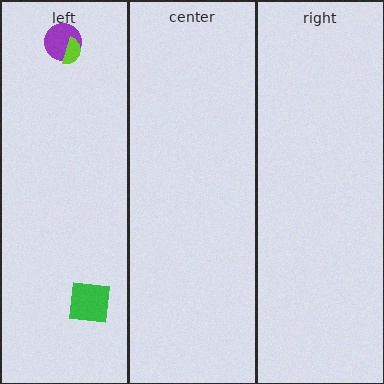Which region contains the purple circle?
The left region.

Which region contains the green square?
The left region.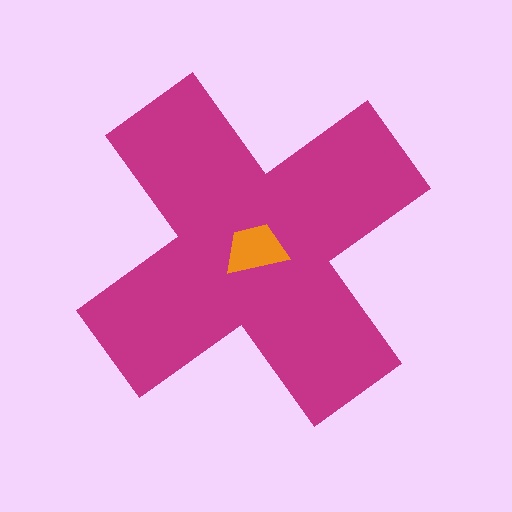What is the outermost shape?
The magenta cross.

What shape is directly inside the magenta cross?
The orange trapezoid.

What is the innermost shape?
The orange trapezoid.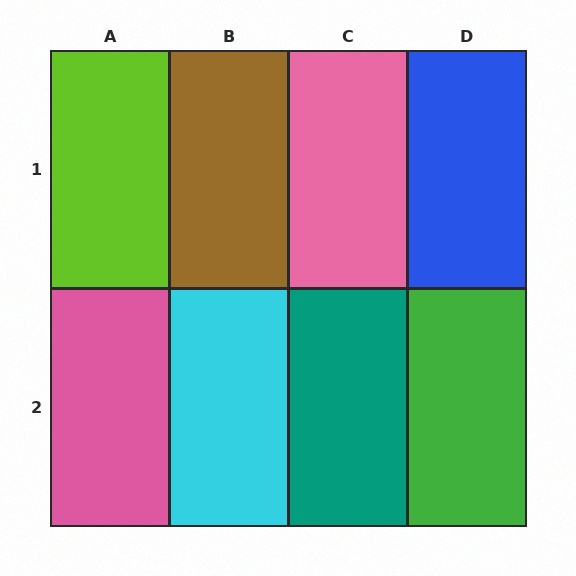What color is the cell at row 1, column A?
Lime.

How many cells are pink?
2 cells are pink.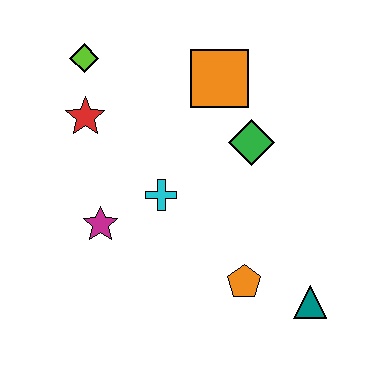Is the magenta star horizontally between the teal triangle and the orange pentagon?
No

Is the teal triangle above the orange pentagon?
No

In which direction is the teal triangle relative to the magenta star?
The teal triangle is to the right of the magenta star.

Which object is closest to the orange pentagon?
The teal triangle is closest to the orange pentagon.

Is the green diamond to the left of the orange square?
No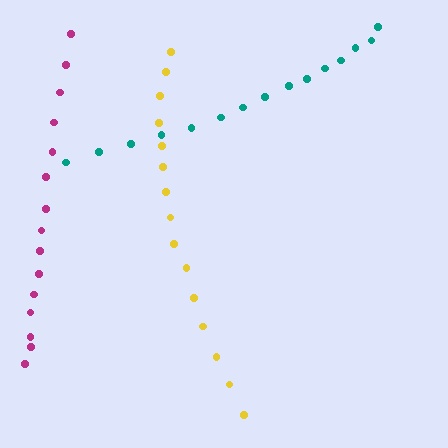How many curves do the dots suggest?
There are 3 distinct paths.